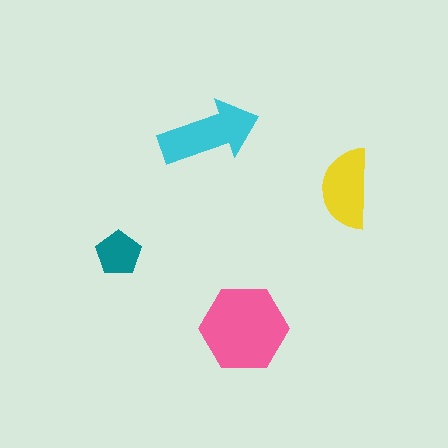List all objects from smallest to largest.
The teal pentagon, the yellow semicircle, the cyan arrow, the pink hexagon.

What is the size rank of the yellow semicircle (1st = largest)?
3rd.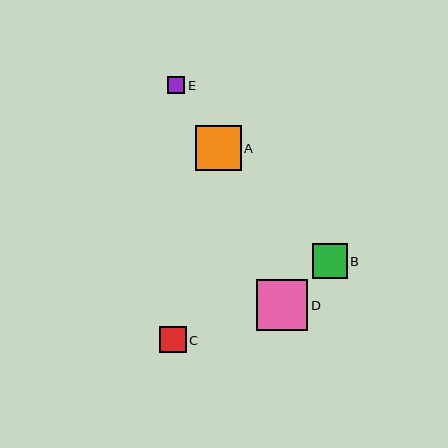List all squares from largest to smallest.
From largest to smallest: D, A, B, C, E.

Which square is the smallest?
Square E is the smallest with a size of approximately 18 pixels.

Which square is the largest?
Square D is the largest with a size of approximately 52 pixels.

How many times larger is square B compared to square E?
Square B is approximately 2.0 times the size of square E.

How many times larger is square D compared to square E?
Square D is approximately 2.9 times the size of square E.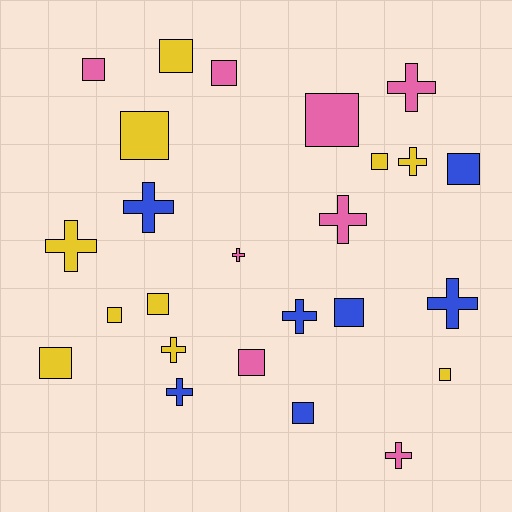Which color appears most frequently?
Yellow, with 10 objects.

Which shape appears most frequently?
Square, with 14 objects.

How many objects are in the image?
There are 25 objects.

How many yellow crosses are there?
There are 3 yellow crosses.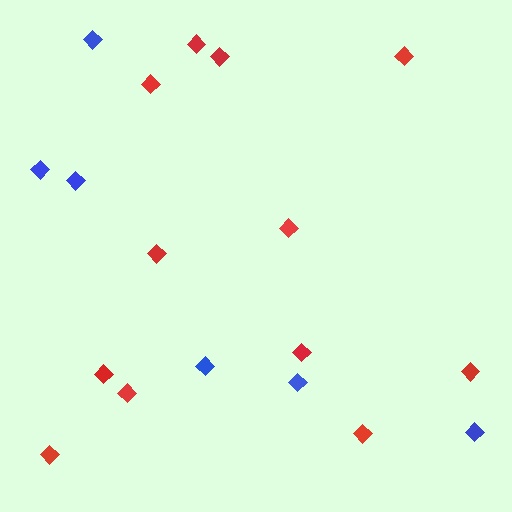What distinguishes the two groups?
There are 2 groups: one group of blue diamonds (6) and one group of red diamonds (12).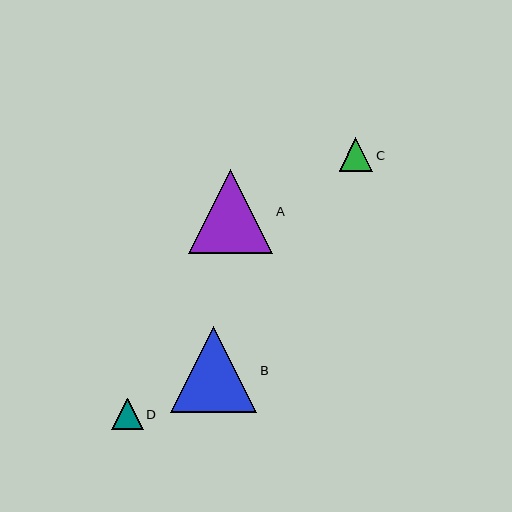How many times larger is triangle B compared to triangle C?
Triangle B is approximately 2.6 times the size of triangle C.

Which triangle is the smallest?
Triangle D is the smallest with a size of approximately 32 pixels.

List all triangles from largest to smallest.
From largest to smallest: B, A, C, D.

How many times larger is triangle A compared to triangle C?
Triangle A is approximately 2.5 times the size of triangle C.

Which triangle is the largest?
Triangle B is the largest with a size of approximately 87 pixels.